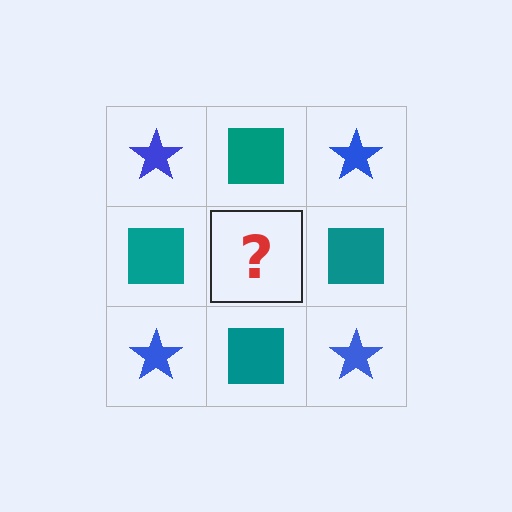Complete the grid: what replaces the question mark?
The question mark should be replaced with a blue star.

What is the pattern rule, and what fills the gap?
The rule is that it alternates blue star and teal square in a checkerboard pattern. The gap should be filled with a blue star.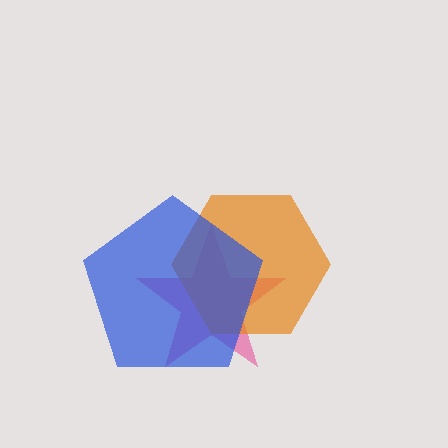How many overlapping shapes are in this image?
There are 3 overlapping shapes in the image.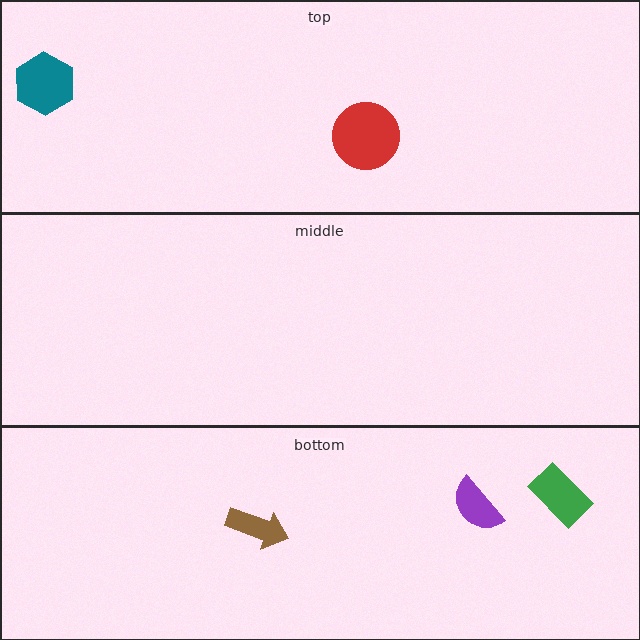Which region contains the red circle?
The top region.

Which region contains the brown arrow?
The bottom region.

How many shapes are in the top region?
2.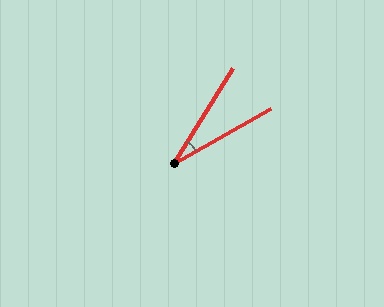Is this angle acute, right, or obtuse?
It is acute.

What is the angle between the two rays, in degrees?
Approximately 29 degrees.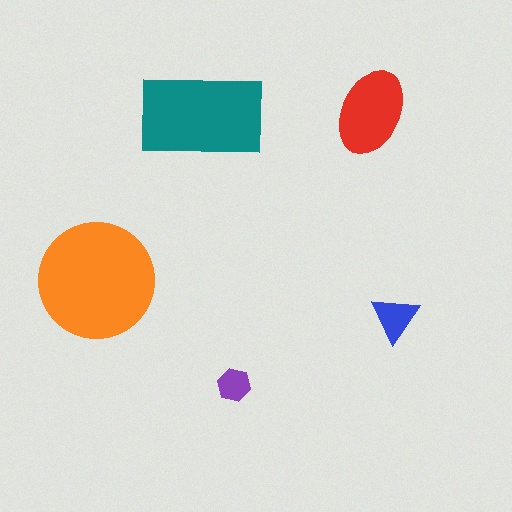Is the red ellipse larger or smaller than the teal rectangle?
Smaller.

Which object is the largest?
The orange circle.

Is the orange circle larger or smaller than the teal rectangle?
Larger.